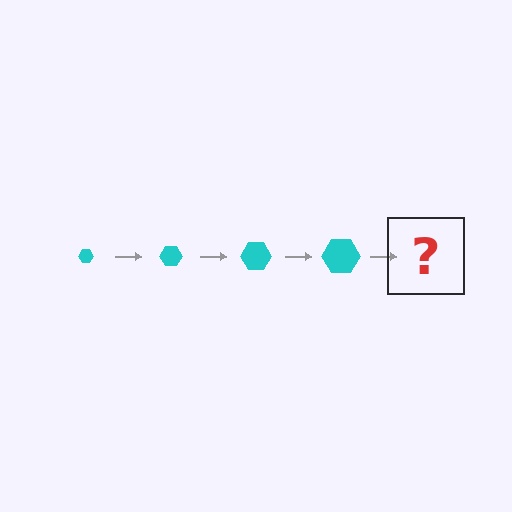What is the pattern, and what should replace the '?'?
The pattern is that the hexagon gets progressively larger each step. The '?' should be a cyan hexagon, larger than the previous one.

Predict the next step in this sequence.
The next step is a cyan hexagon, larger than the previous one.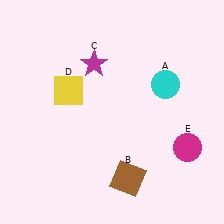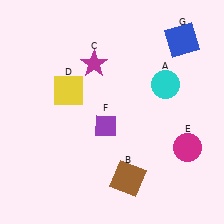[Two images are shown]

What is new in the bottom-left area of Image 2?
A purple diamond (F) was added in the bottom-left area of Image 2.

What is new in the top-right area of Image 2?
A blue square (G) was added in the top-right area of Image 2.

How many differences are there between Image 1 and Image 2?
There are 2 differences between the two images.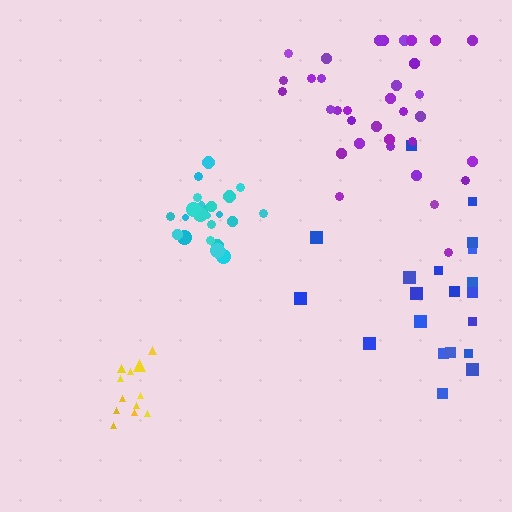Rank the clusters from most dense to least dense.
cyan, yellow, purple, blue.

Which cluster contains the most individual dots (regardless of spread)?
Purple (35).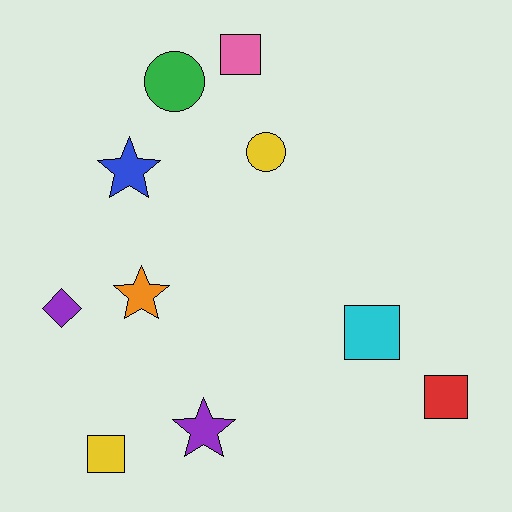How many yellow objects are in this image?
There are 2 yellow objects.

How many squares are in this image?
There are 4 squares.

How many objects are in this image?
There are 10 objects.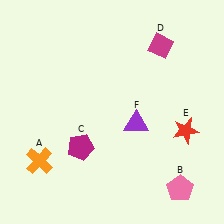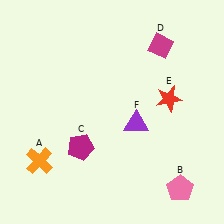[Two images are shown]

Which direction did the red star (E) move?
The red star (E) moved up.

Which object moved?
The red star (E) moved up.